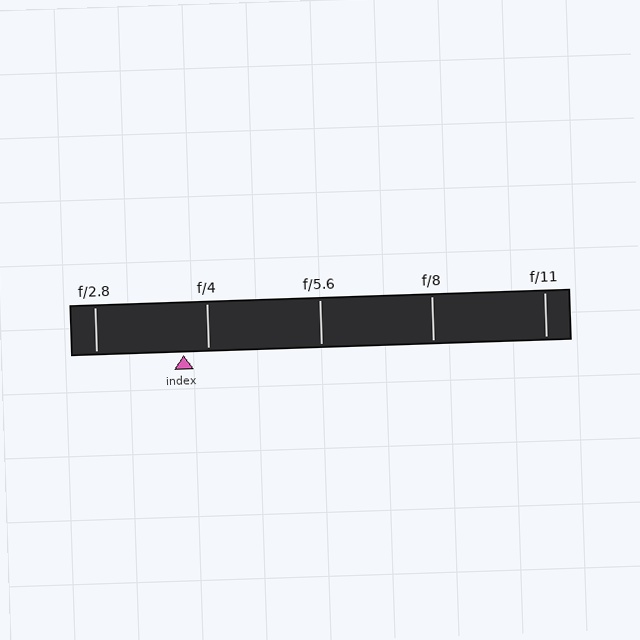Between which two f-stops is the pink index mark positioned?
The index mark is between f/2.8 and f/4.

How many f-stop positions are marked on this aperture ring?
There are 5 f-stop positions marked.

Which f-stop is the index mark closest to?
The index mark is closest to f/4.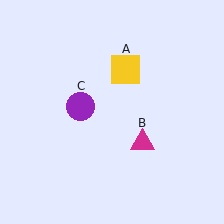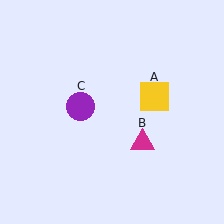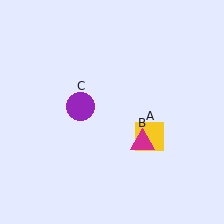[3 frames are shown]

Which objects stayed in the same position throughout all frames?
Magenta triangle (object B) and purple circle (object C) remained stationary.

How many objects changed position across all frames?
1 object changed position: yellow square (object A).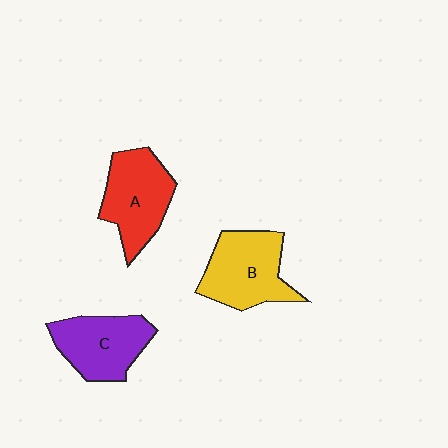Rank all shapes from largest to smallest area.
From largest to smallest: B (yellow), A (red), C (purple).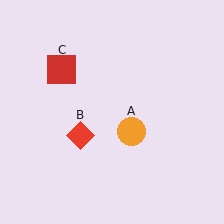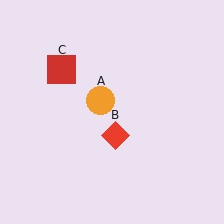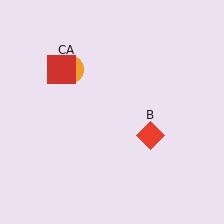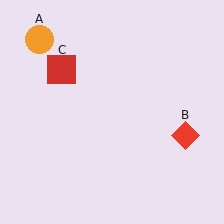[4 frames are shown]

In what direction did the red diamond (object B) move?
The red diamond (object B) moved right.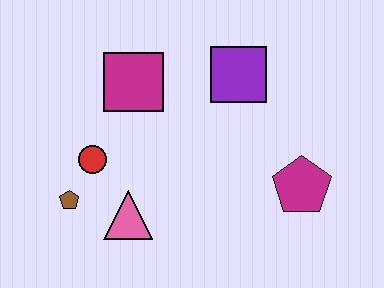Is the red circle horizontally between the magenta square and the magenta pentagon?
No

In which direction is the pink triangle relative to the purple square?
The pink triangle is below the purple square.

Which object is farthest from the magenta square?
The magenta pentagon is farthest from the magenta square.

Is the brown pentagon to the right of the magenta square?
No